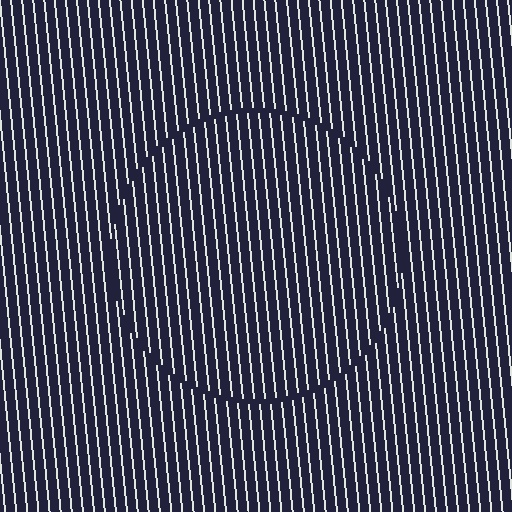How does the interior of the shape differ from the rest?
The interior of the shape contains the same grating, shifted by half a period — the contour is defined by the phase discontinuity where line-ends from the inner and outer gratings abut.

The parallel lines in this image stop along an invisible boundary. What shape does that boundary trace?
An illusory circle. The interior of the shape contains the same grating, shifted by half a period — the contour is defined by the phase discontinuity where line-ends from the inner and outer gratings abut.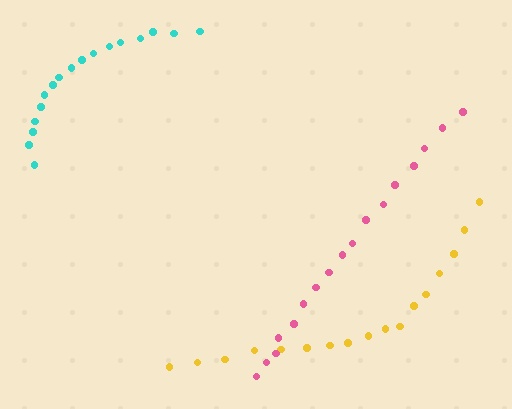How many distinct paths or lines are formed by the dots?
There are 3 distinct paths.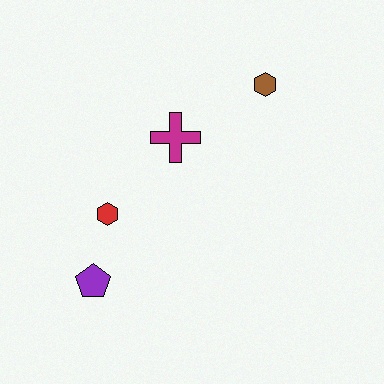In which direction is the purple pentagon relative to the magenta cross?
The purple pentagon is below the magenta cross.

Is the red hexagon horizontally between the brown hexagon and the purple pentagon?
Yes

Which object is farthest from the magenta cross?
The purple pentagon is farthest from the magenta cross.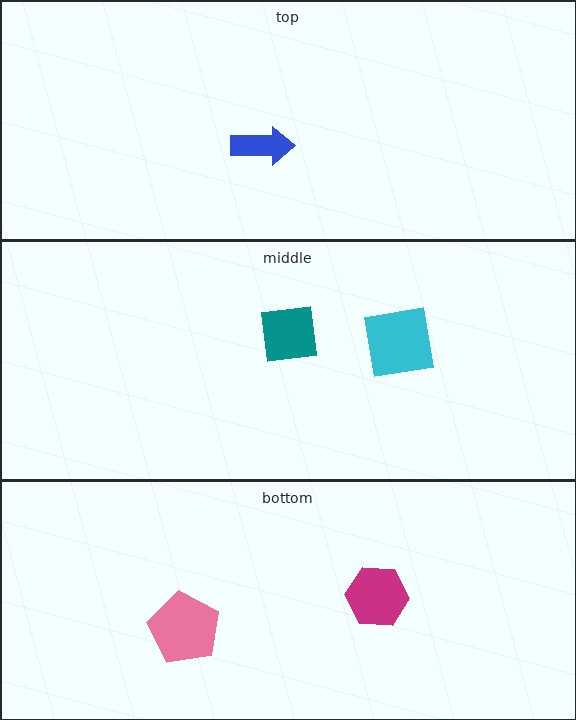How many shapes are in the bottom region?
2.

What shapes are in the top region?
The blue arrow.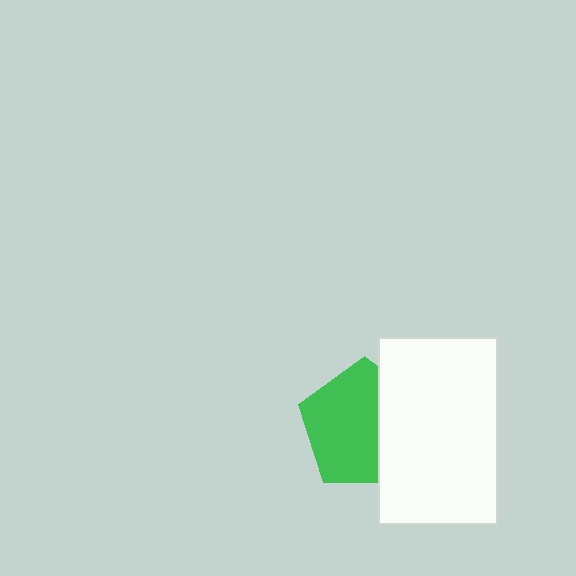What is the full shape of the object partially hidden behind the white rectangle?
The partially hidden object is a green pentagon.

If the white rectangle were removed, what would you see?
You would see the complete green pentagon.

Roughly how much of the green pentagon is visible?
About half of it is visible (roughly 64%).